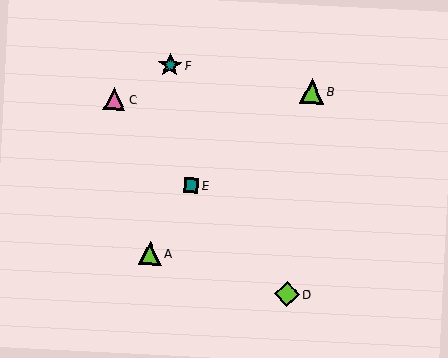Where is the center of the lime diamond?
The center of the lime diamond is at (287, 294).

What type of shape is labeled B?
Shape B is a lime triangle.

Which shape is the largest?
The lime diamond (labeled D) is the largest.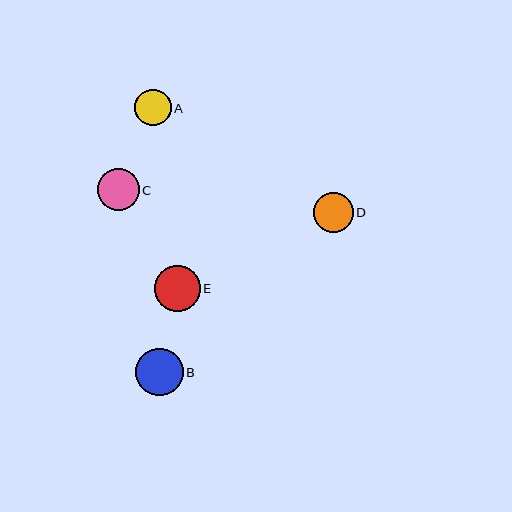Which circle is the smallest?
Circle A is the smallest with a size of approximately 36 pixels.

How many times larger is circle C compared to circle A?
Circle C is approximately 1.1 times the size of circle A.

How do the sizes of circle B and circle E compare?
Circle B and circle E are approximately the same size.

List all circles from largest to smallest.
From largest to smallest: B, E, C, D, A.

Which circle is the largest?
Circle B is the largest with a size of approximately 48 pixels.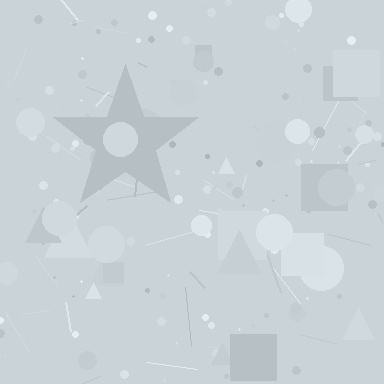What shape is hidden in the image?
A star is hidden in the image.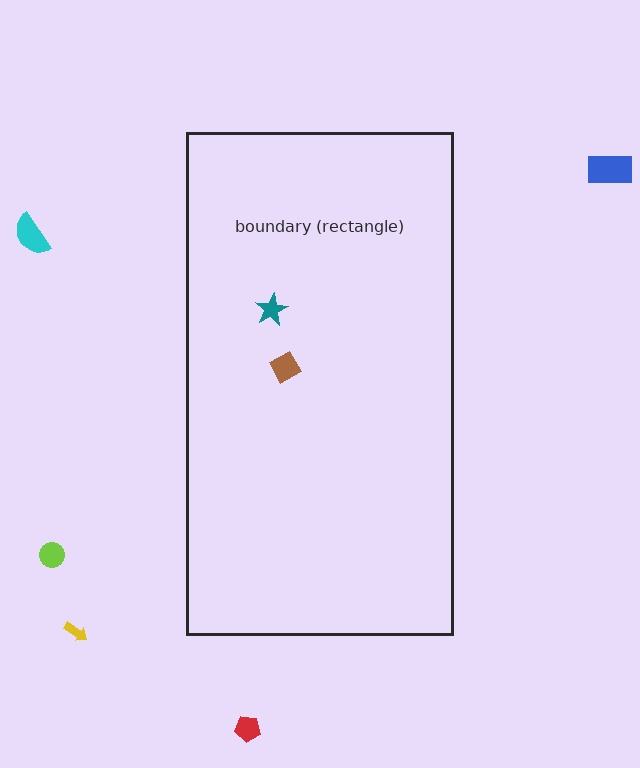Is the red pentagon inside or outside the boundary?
Outside.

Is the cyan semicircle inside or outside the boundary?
Outside.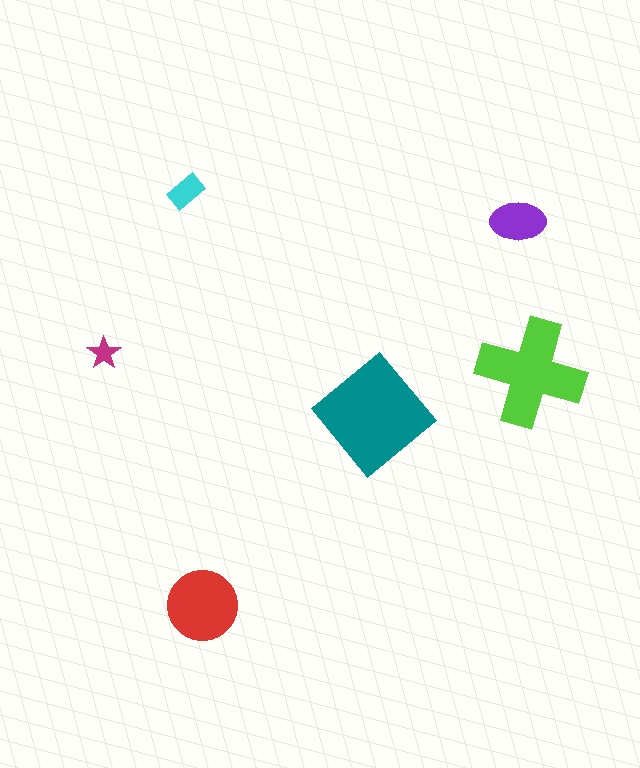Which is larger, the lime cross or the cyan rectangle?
The lime cross.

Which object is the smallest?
The magenta star.